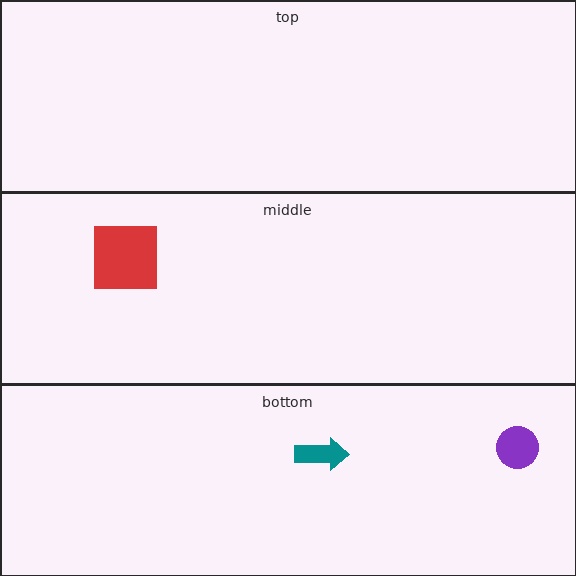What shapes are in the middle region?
The red square.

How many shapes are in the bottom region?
2.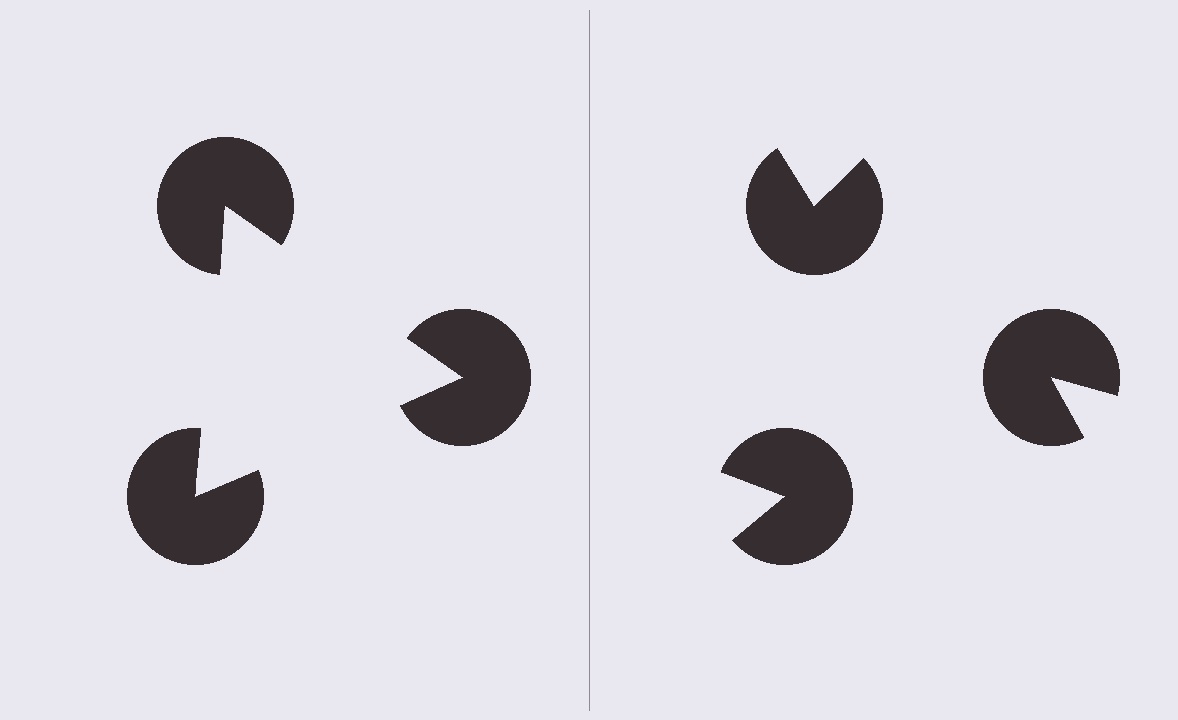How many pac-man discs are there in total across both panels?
6 — 3 on each side.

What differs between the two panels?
The pac-man discs are positioned identically on both sides; only the wedge orientations differ. On the left they align to a triangle; on the right they are misaligned.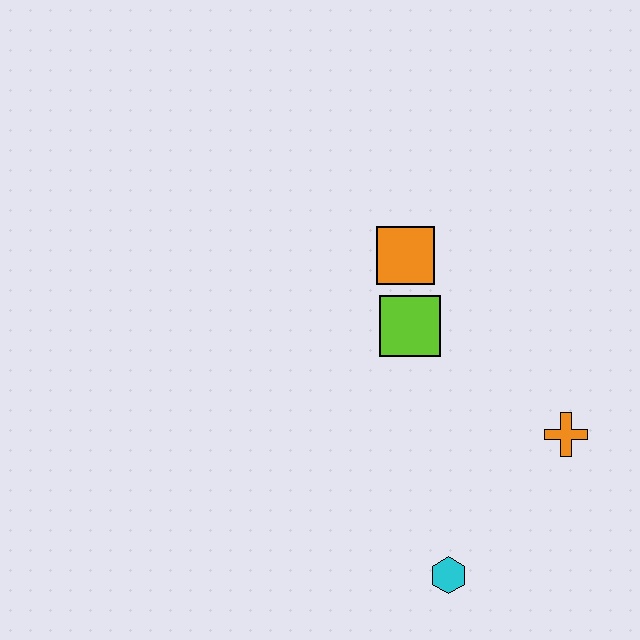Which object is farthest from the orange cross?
The orange square is farthest from the orange cross.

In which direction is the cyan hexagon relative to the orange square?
The cyan hexagon is below the orange square.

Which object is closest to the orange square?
The lime square is closest to the orange square.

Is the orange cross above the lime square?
No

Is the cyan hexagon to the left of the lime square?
No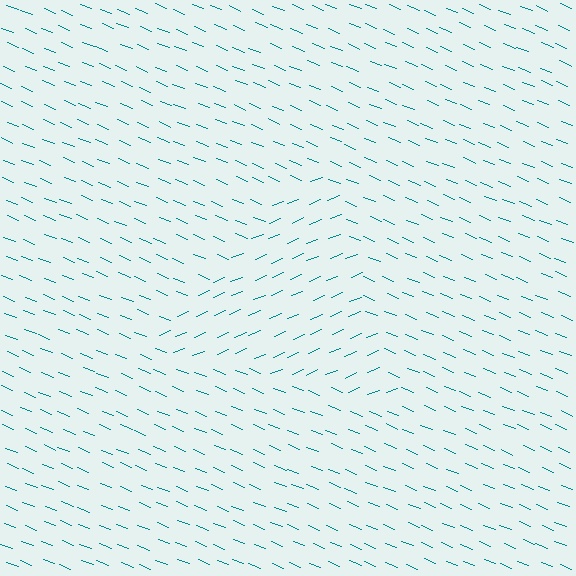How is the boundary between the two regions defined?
The boundary is defined purely by a change in line orientation (approximately 45 degrees difference). All lines are the same color and thickness.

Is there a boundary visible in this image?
Yes, there is a texture boundary formed by a change in line orientation.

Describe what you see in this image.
The image is filled with small teal line segments. A triangle region in the image has lines oriented differently from the surrounding lines, creating a visible texture boundary.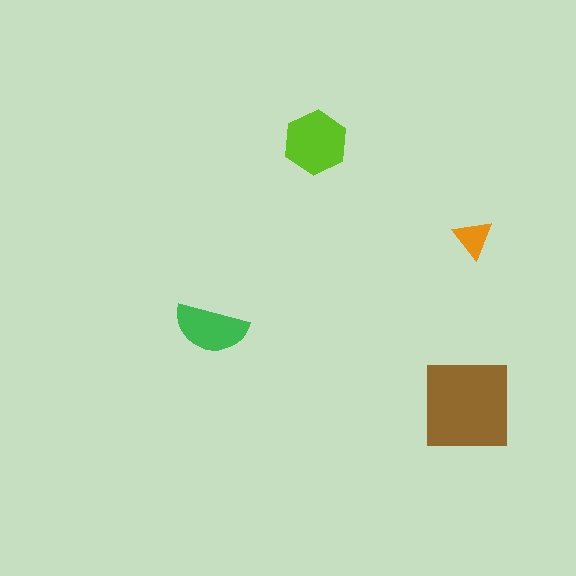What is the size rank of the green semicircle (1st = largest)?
3rd.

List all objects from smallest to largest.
The orange triangle, the green semicircle, the lime hexagon, the brown square.